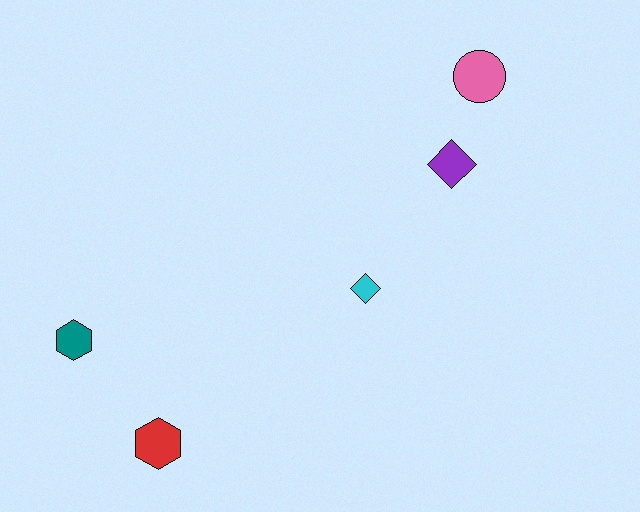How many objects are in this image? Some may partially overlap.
There are 5 objects.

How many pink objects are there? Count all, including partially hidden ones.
There is 1 pink object.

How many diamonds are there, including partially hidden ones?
There are 2 diamonds.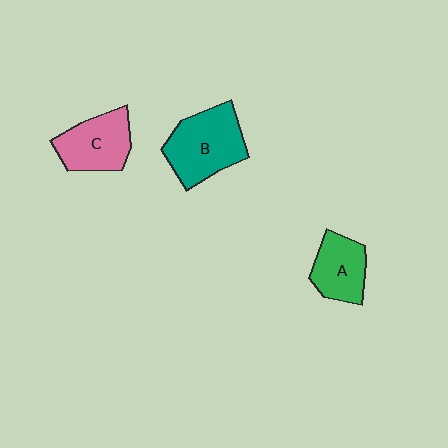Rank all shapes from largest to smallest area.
From largest to smallest: B (teal), C (pink), A (green).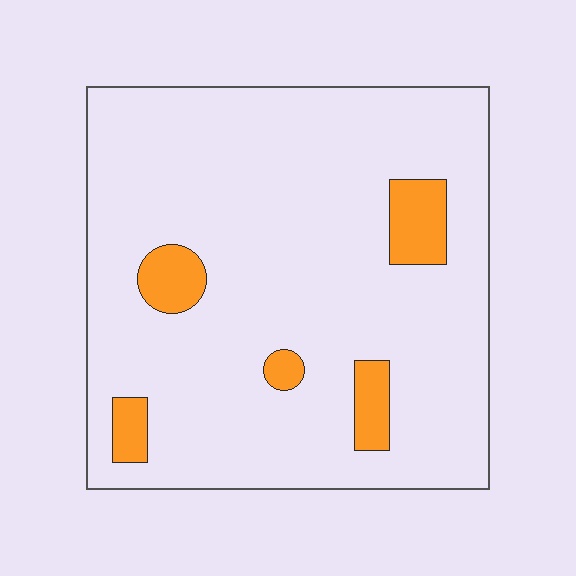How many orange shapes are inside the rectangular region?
5.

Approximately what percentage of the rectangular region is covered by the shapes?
Approximately 10%.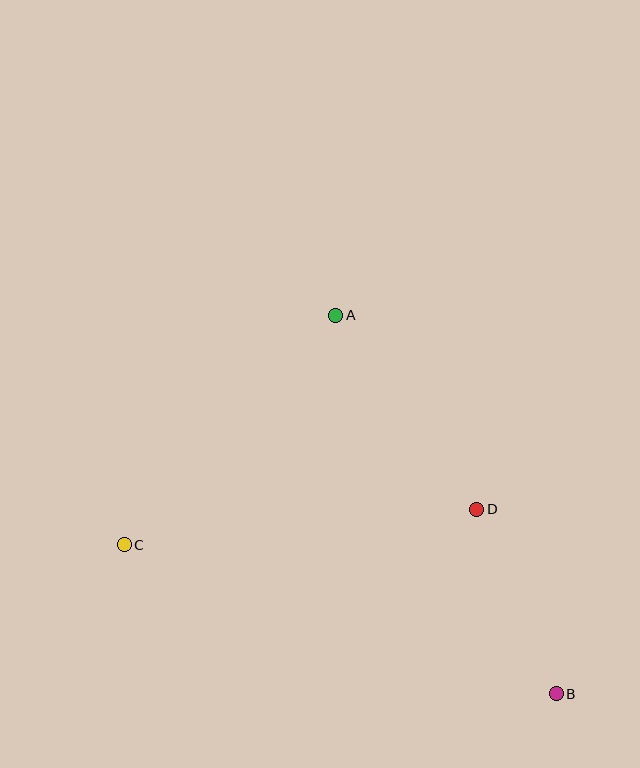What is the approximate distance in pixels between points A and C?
The distance between A and C is approximately 312 pixels.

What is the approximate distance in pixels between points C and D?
The distance between C and D is approximately 354 pixels.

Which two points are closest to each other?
Points B and D are closest to each other.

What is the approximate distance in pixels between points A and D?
The distance between A and D is approximately 240 pixels.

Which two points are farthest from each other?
Points B and C are farthest from each other.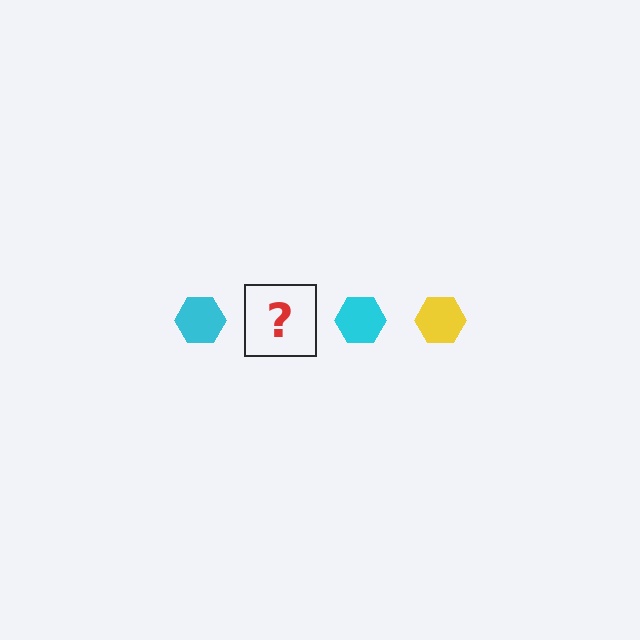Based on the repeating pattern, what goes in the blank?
The blank should be a yellow hexagon.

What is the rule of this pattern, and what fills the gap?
The rule is that the pattern cycles through cyan, yellow hexagons. The gap should be filled with a yellow hexagon.